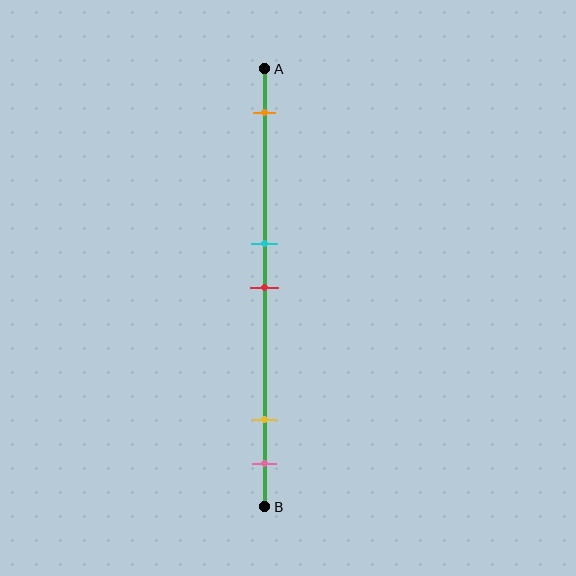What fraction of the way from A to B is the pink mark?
The pink mark is approximately 90% (0.9) of the way from A to B.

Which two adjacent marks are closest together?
The cyan and red marks are the closest adjacent pair.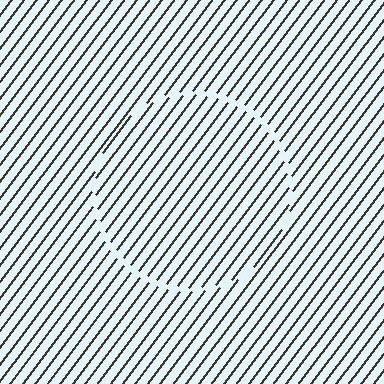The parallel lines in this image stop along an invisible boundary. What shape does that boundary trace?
An illusory circle. The interior of the shape contains the same grating, shifted by half a period — the contour is defined by the phase discontinuity where line-ends from the inner and outer gratings abut.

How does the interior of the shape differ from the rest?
The interior of the shape contains the same grating, shifted by half a period — the contour is defined by the phase discontinuity where line-ends from the inner and outer gratings abut.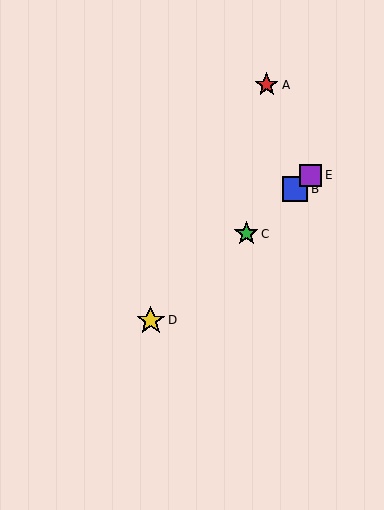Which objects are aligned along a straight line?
Objects B, C, D, E are aligned along a straight line.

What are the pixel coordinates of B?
Object B is at (295, 189).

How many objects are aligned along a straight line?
4 objects (B, C, D, E) are aligned along a straight line.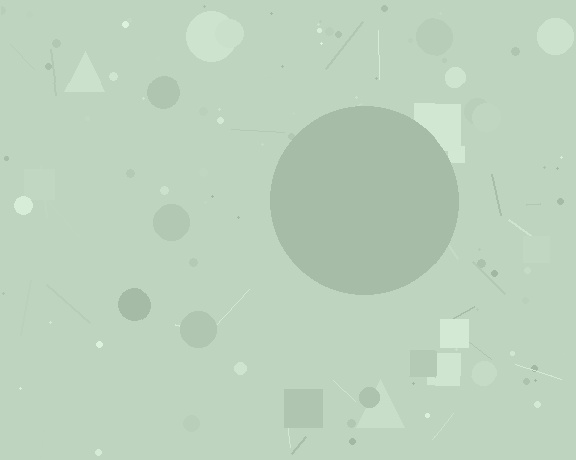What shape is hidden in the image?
A circle is hidden in the image.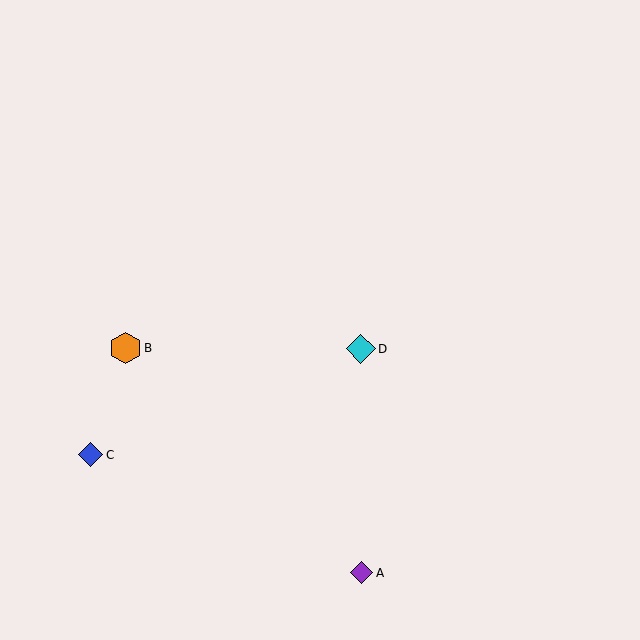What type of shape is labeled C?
Shape C is a blue diamond.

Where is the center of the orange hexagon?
The center of the orange hexagon is at (125, 348).